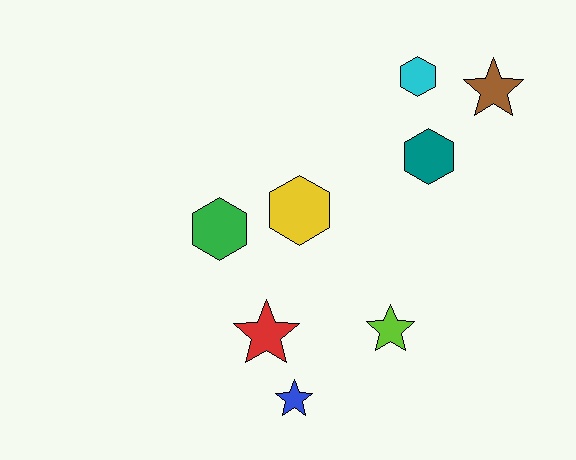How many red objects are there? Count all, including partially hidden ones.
There is 1 red object.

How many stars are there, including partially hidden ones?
There are 4 stars.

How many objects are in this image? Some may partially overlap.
There are 8 objects.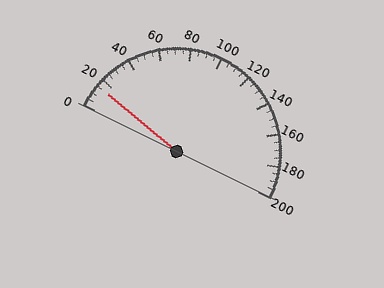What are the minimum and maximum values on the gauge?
The gauge ranges from 0 to 200.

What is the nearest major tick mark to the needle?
The nearest major tick mark is 20.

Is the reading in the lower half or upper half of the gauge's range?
The reading is in the lower half of the range (0 to 200).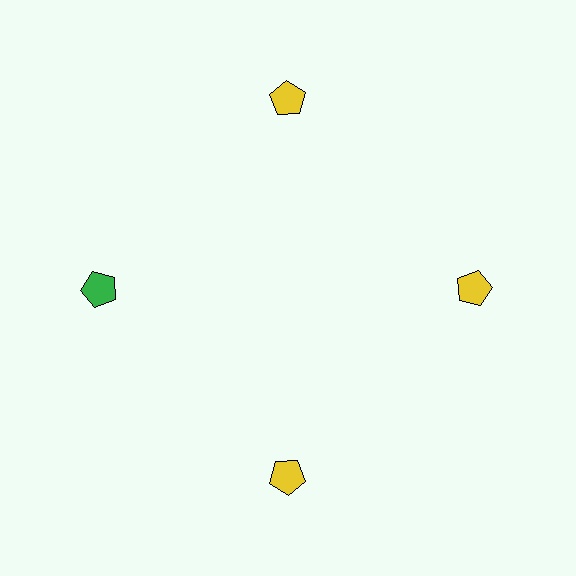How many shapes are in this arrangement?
There are 4 shapes arranged in a ring pattern.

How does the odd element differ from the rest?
It has a different color: green instead of yellow.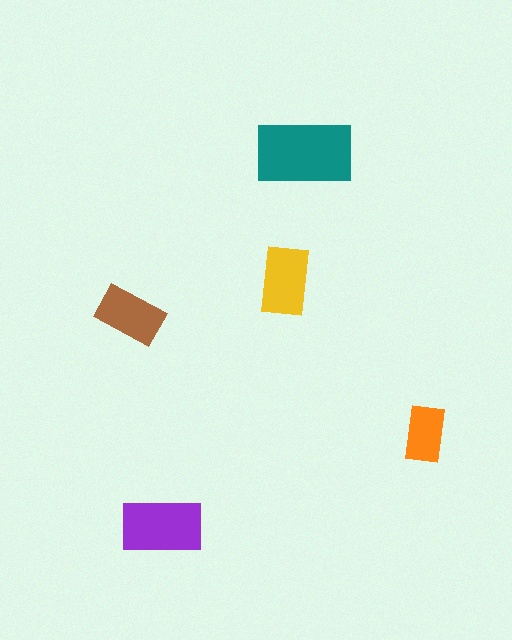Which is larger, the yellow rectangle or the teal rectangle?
The teal one.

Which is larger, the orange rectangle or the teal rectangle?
The teal one.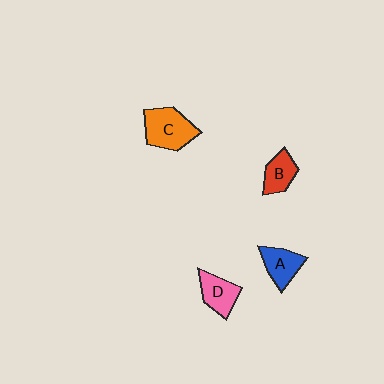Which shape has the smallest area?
Shape B (red).